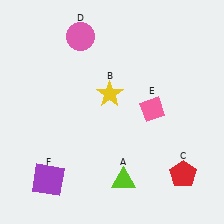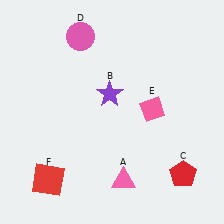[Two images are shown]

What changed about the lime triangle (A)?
In Image 1, A is lime. In Image 2, it changed to pink.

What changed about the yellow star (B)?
In Image 1, B is yellow. In Image 2, it changed to purple.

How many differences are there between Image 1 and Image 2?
There are 3 differences between the two images.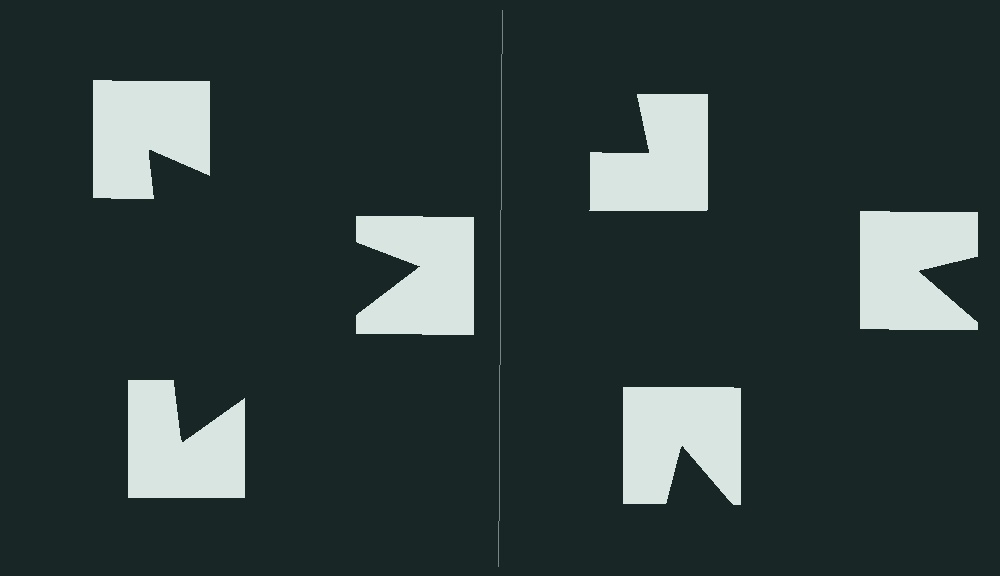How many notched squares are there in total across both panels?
6 — 3 on each side.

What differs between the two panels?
The notched squares are positioned identically on both sides; only the wedge orientations differ. On the left they align to a triangle; on the right they are misaligned.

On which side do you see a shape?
An illusory triangle appears on the left side. On the right side the wedge cuts are rotated, so no coherent shape forms.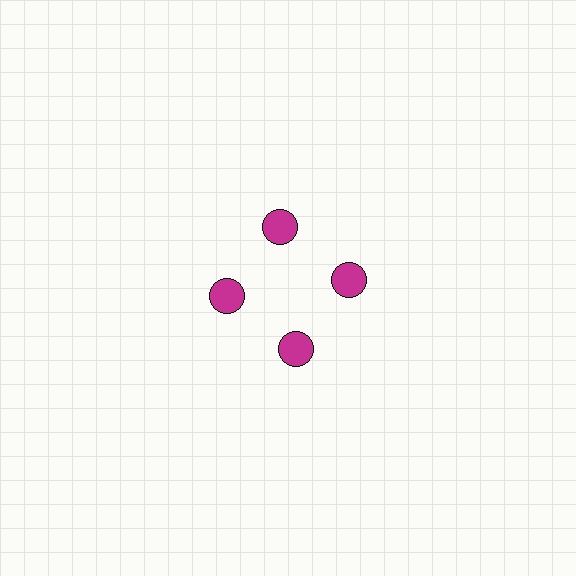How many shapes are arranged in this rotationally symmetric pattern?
There are 4 shapes, arranged in 4 groups of 1.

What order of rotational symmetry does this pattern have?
This pattern has 4-fold rotational symmetry.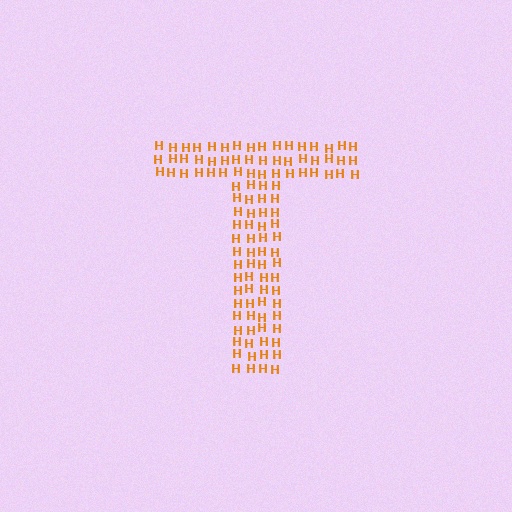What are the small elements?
The small elements are letter H's.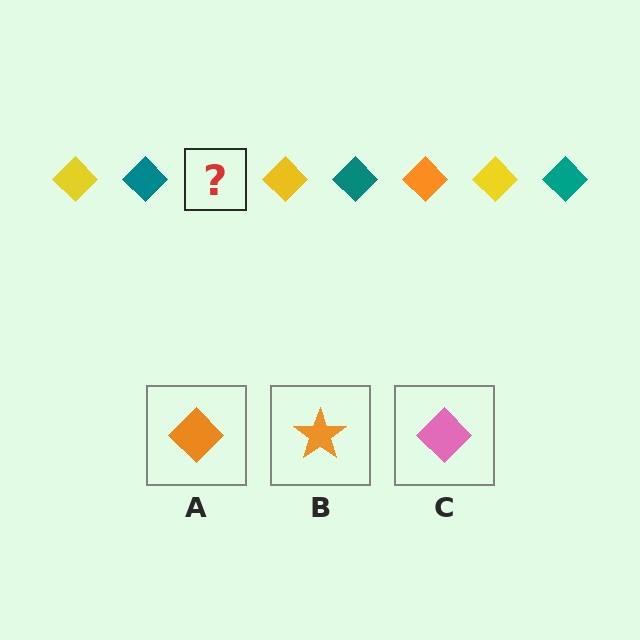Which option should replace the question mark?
Option A.